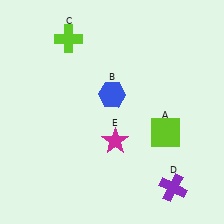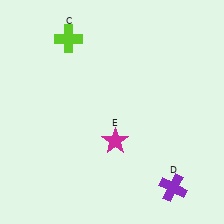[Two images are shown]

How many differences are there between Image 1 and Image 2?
There are 2 differences between the two images.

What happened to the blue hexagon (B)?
The blue hexagon (B) was removed in Image 2. It was in the top-right area of Image 1.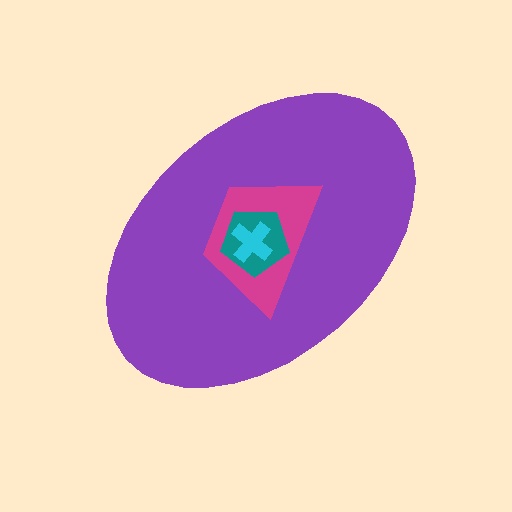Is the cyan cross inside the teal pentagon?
Yes.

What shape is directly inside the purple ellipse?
The magenta trapezoid.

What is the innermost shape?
The cyan cross.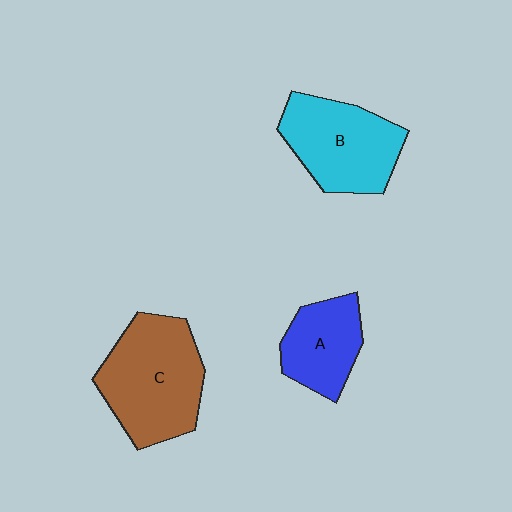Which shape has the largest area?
Shape C (brown).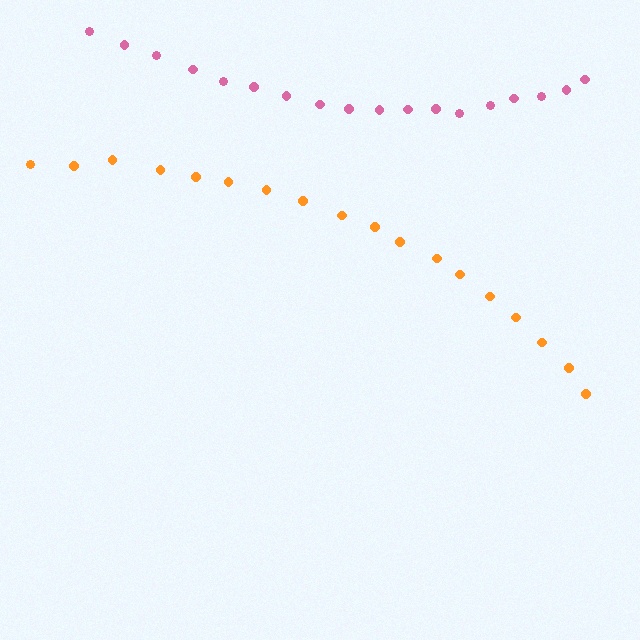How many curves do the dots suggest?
There are 2 distinct paths.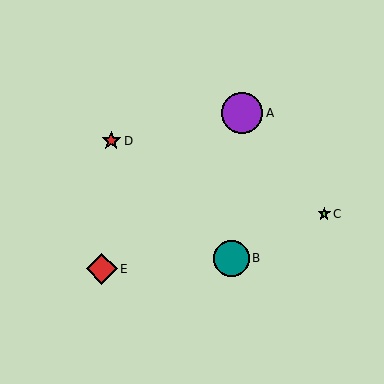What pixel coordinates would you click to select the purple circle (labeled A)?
Click at (242, 113) to select the purple circle A.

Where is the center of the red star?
The center of the red star is at (111, 141).